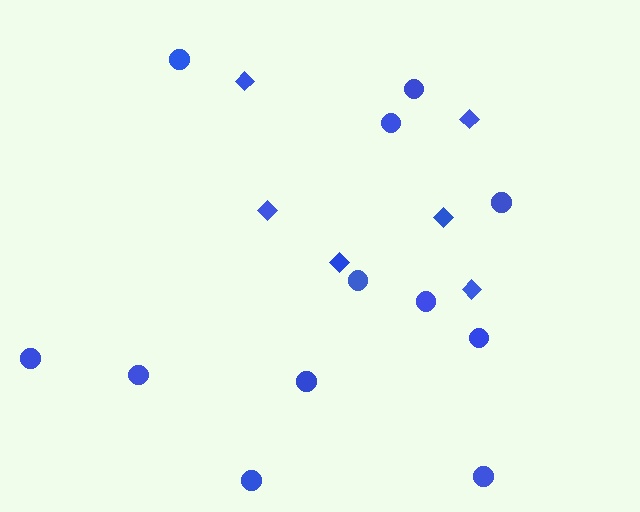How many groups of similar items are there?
There are 2 groups: one group of diamonds (6) and one group of circles (12).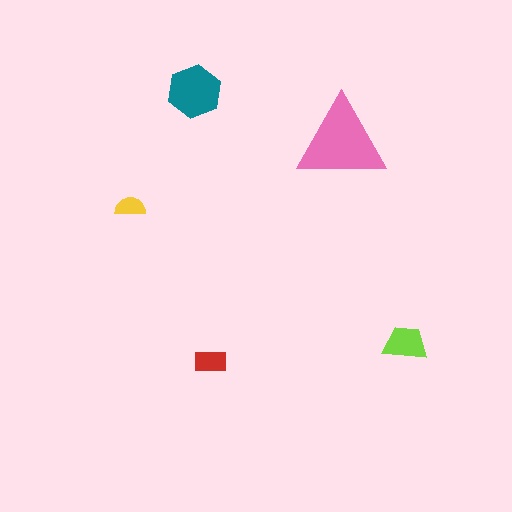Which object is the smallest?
The yellow semicircle.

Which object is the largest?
The pink triangle.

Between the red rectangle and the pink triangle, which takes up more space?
The pink triangle.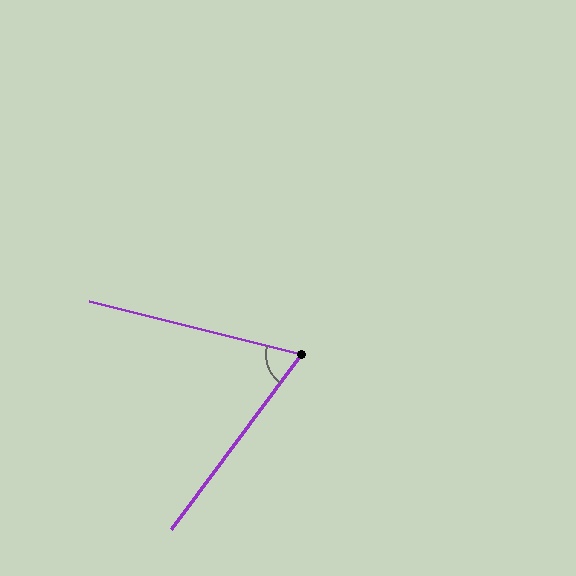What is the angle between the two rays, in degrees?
Approximately 67 degrees.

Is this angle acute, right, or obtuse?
It is acute.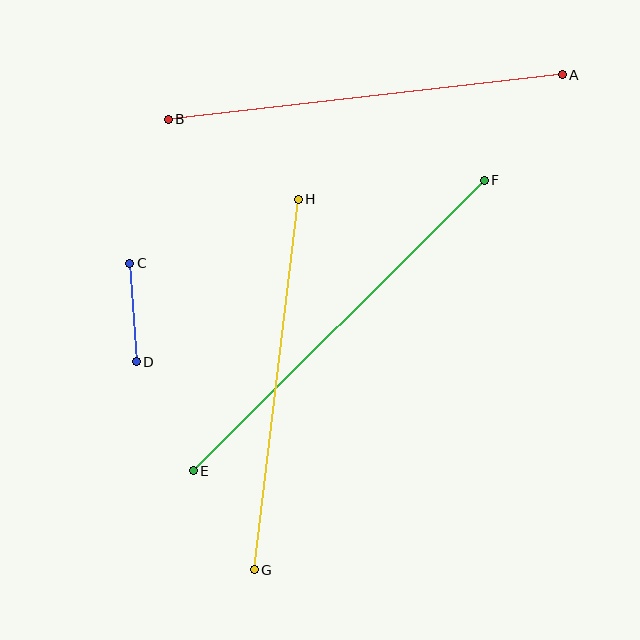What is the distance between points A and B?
The distance is approximately 396 pixels.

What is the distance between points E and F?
The distance is approximately 411 pixels.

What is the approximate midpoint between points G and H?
The midpoint is at approximately (276, 385) pixels.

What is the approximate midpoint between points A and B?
The midpoint is at approximately (365, 97) pixels.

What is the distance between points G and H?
The distance is approximately 373 pixels.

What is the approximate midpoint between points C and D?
The midpoint is at approximately (133, 313) pixels.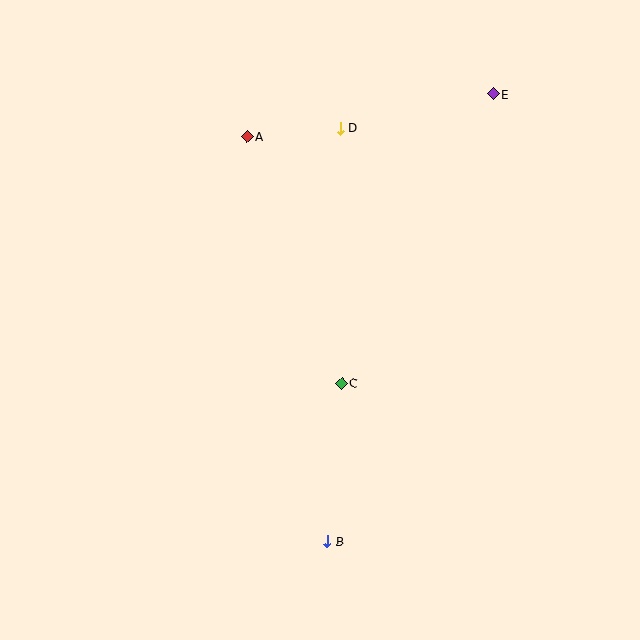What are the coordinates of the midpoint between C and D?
The midpoint between C and D is at (341, 256).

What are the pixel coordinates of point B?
Point B is at (327, 541).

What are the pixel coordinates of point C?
Point C is at (341, 383).